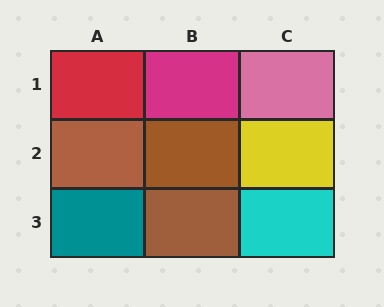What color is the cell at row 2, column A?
Brown.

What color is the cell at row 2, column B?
Brown.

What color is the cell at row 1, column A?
Red.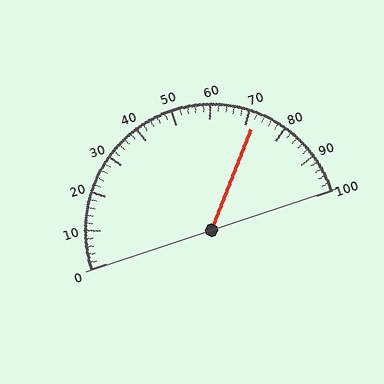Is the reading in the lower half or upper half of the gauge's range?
The reading is in the upper half of the range (0 to 100).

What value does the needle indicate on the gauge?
The needle indicates approximately 72.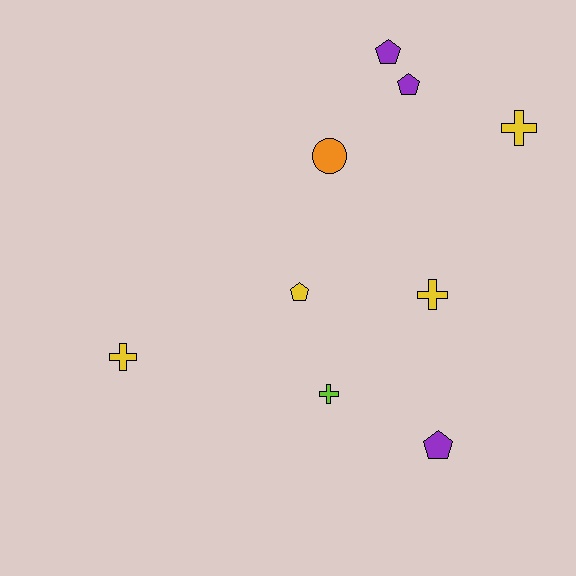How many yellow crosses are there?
There are 3 yellow crosses.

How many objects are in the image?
There are 9 objects.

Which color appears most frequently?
Yellow, with 4 objects.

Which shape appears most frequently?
Cross, with 4 objects.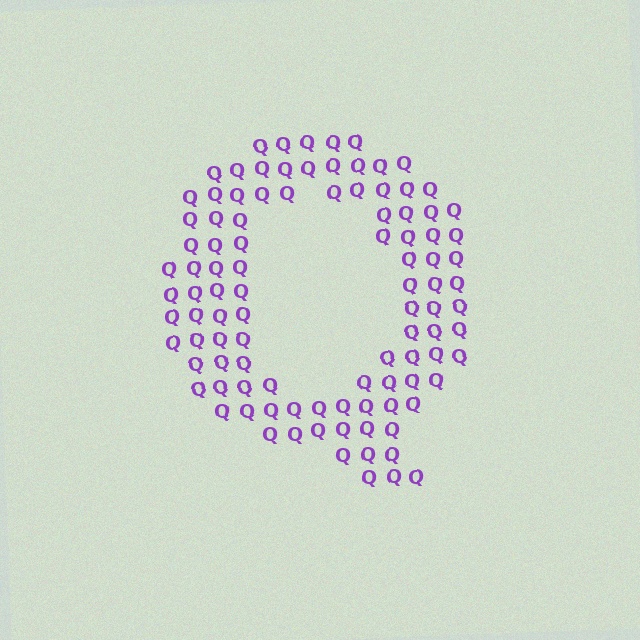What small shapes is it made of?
It is made of small letter Q's.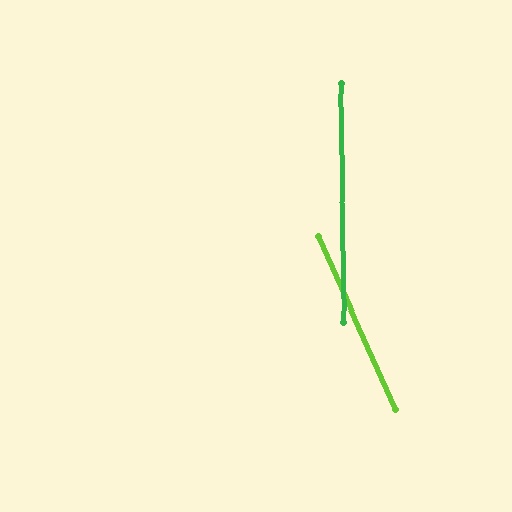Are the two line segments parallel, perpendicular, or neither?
Neither parallel nor perpendicular — they differ by about 23°.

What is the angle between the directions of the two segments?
Approximately 23 degrees.